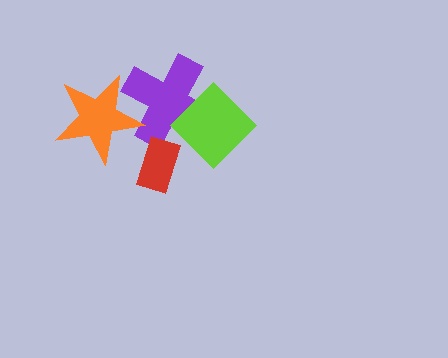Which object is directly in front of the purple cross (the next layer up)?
The lime diamond is directly in front of the purple cross.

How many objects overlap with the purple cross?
2 objects overlap with the purple cross.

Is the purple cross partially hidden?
Yes, it is partially covered by another shape.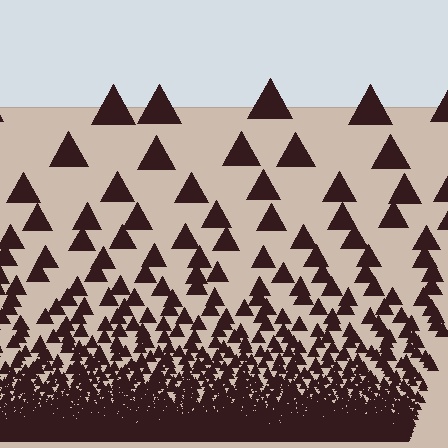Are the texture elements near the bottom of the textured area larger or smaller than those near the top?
Smaller. The gradient is inverted — elements near the bottom are smaller and denser.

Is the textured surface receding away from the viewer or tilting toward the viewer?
The surface appears to tilt toward the viewer. Texture elements get larger and sparser toward the top.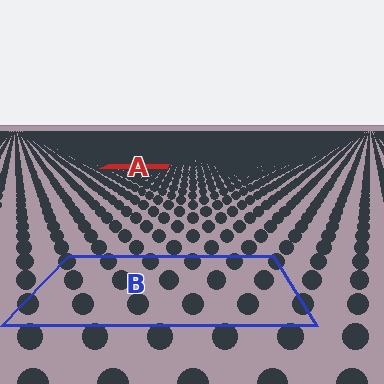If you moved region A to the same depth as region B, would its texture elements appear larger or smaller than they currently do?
They would appear larger. At a closer depth, the same texture elements are projected at a bigger on-screen size.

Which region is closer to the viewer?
Region B is closer. The texture elements there are larger and more spread out.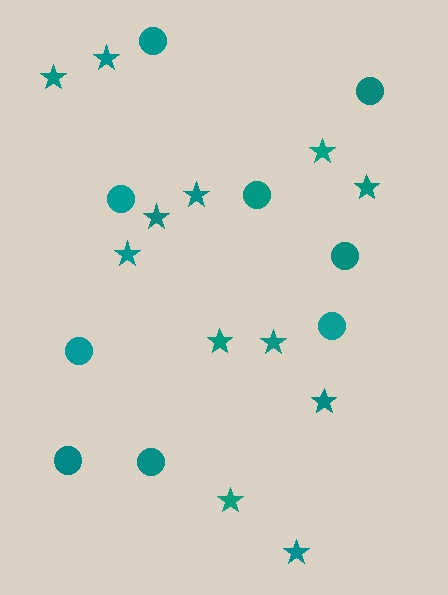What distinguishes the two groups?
There are 2 groups: one group of stars (12) and one group of circles (9).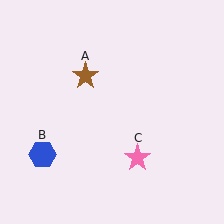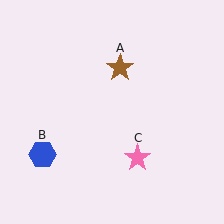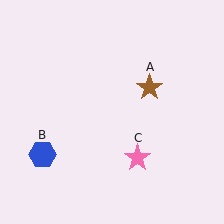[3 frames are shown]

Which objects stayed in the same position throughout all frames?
Blue hexagon (object B) and pink star (object C) remained stationary.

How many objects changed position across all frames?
1 object changed position: brown star (object A).